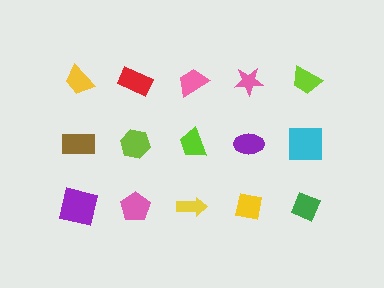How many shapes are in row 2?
5 shapes.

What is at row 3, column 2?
A pink pentagon.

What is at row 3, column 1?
A purple square.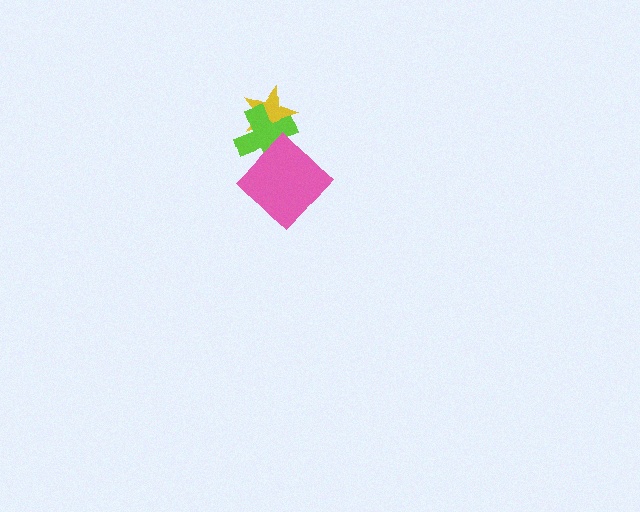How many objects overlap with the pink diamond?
1 object overlaps with the pink diamond.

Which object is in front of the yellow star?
The lime cross is in front of the yellow star.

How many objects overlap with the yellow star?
1 object overlaps with the yellow star.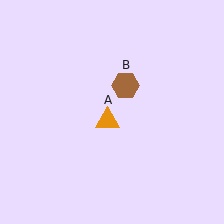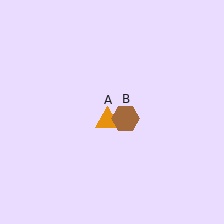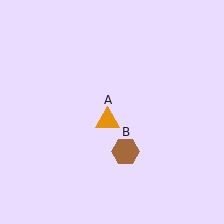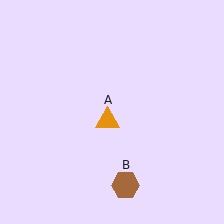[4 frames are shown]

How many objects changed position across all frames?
1 object changed position: brown hexagon (object B).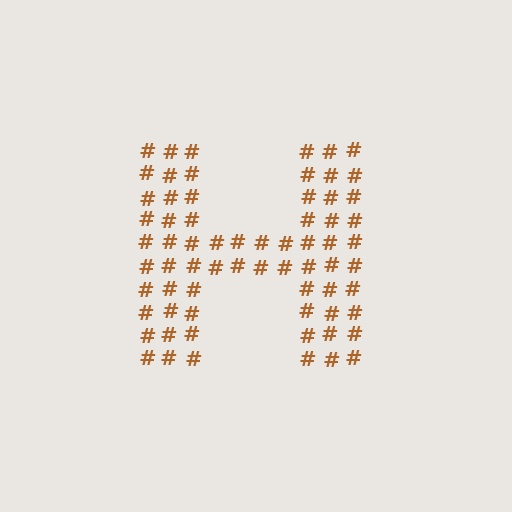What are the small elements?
The small elements are hash symbols.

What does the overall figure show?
The overall figure shows the letter H.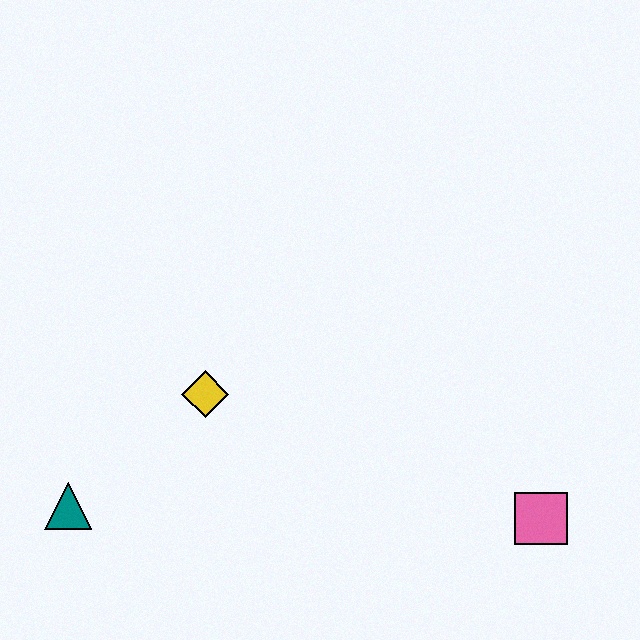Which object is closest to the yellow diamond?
The teal triangle is closest to the yellow diamond.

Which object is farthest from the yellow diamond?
The pink square is farthest from the yellow diamond.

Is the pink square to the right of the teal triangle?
Yes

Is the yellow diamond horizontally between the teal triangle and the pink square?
Yes